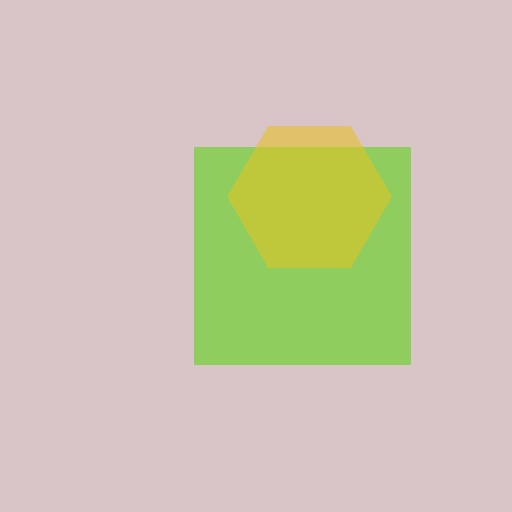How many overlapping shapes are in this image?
There are 2 overlapping shapes in the image.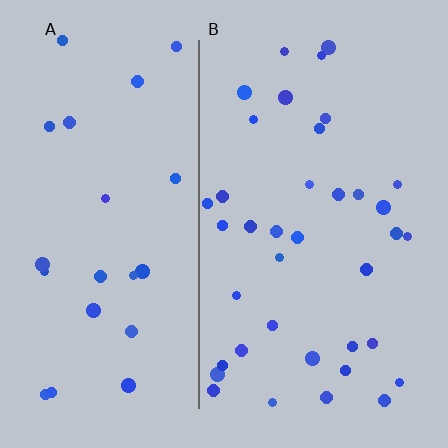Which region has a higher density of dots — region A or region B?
B (the right).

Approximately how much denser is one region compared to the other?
Approximately 1.6× — region B over region A.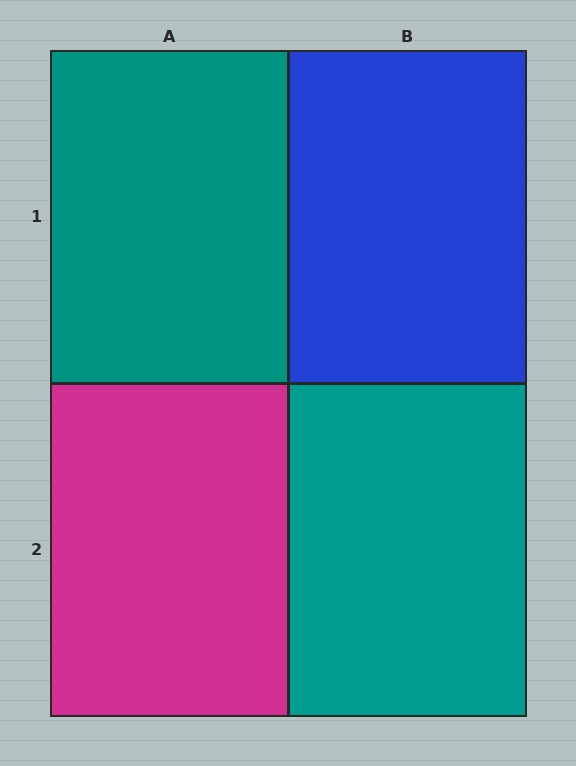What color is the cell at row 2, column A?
Magenta.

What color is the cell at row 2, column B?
Teal.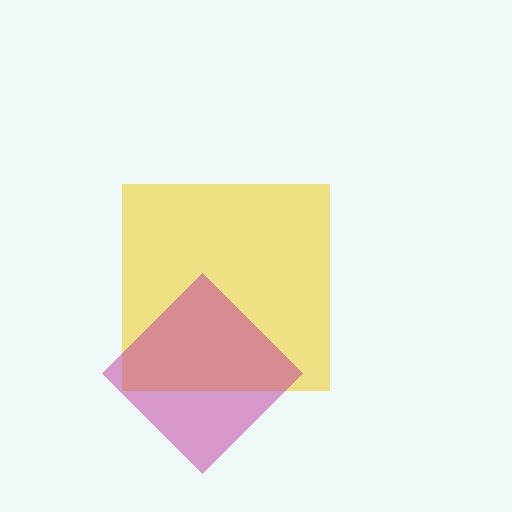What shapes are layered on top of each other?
The layered shapes are: a yellow square, a magenta diamond.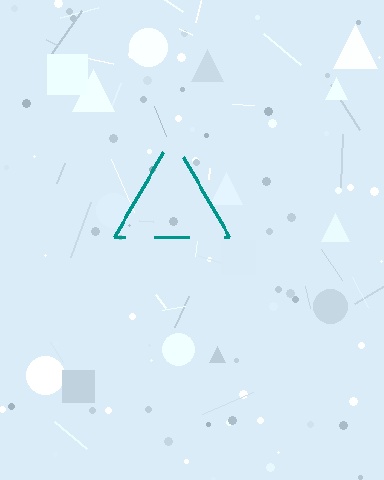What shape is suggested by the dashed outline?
The dashed outline suggests a triangle.